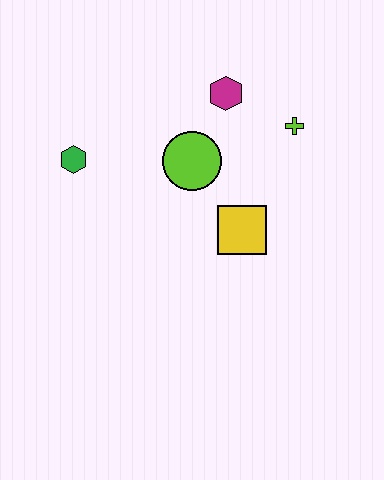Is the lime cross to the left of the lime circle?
No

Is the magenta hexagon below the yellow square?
No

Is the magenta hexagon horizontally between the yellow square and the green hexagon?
Yes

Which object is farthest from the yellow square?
The green hexagon is farthest from the yellow square.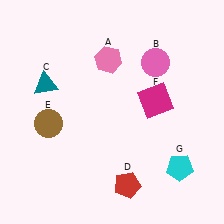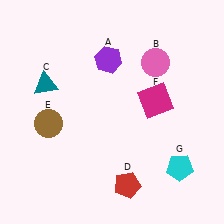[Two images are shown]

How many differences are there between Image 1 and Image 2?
There is 1 difference between the two images.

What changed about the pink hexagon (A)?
In Image 1, A is pink. In Image 2, it changed to purple.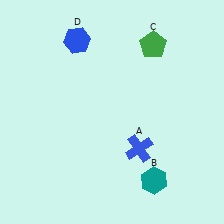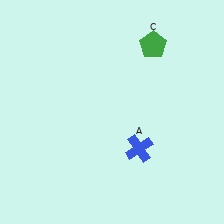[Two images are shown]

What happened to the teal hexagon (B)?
The teal hexagon (B) was removed in Image 2. It was in the bottom-right area of Image 1.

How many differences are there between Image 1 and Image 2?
There are 2 differences between the two images.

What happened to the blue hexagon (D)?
The blue hexagon (D) was removed in Image 2. It was in the top-left area of Image 1.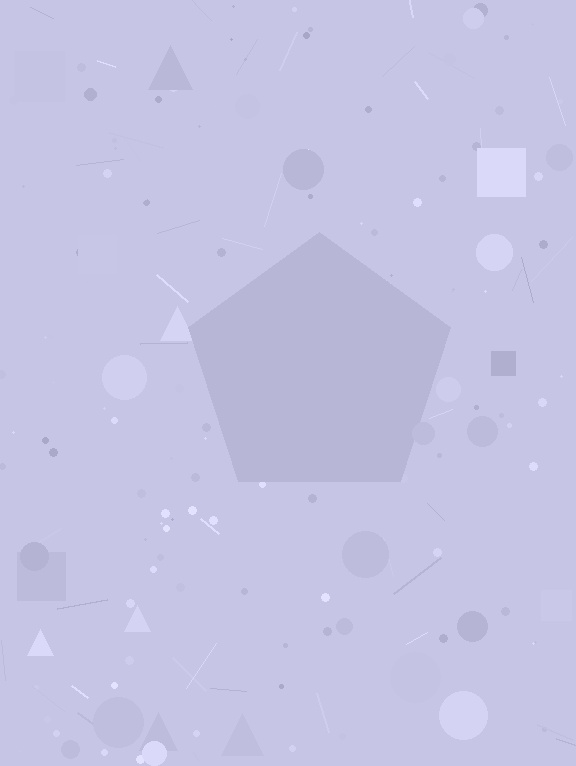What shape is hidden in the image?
A pentagon is hidden in the image.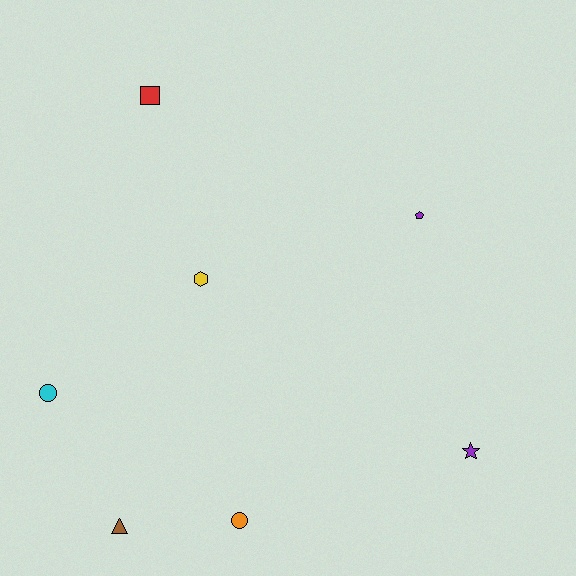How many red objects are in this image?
There is 1 red object.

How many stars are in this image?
There is 1 star.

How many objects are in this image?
There are 7 objects.